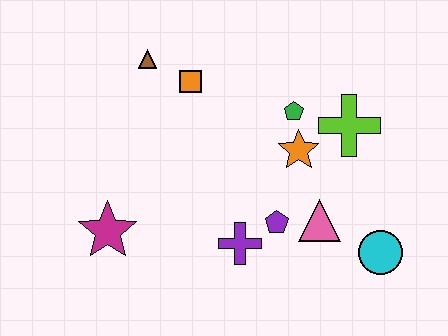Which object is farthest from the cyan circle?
The brown triangle is farthest from the cyan circle.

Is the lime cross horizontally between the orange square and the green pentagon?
No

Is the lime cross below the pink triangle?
No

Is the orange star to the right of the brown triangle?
Yes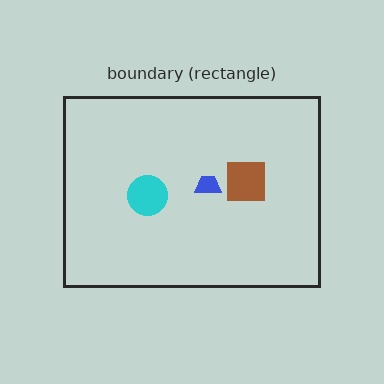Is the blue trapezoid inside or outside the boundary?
Inside.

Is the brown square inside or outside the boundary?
Inside.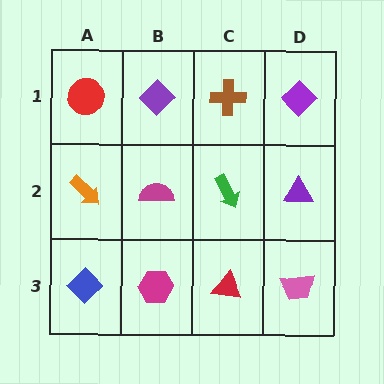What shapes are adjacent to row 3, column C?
A green arrow (row 2, column C), a magenta hexagon (row 3, column B), a pink trapezoid (row 3, column D).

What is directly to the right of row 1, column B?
A brown cross.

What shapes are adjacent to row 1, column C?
A green arrow (row 2, column C), a purple diamond (row 1, column B), a purple diamond (row 1, column D).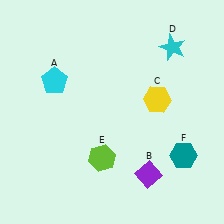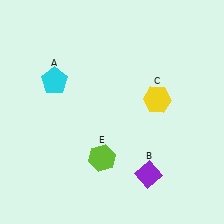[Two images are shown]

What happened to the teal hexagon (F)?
The teal hexagon (F) was removed in Image 2. It was in the bottom-right area of Image 1.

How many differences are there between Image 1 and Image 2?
There are 2 differences between the two images.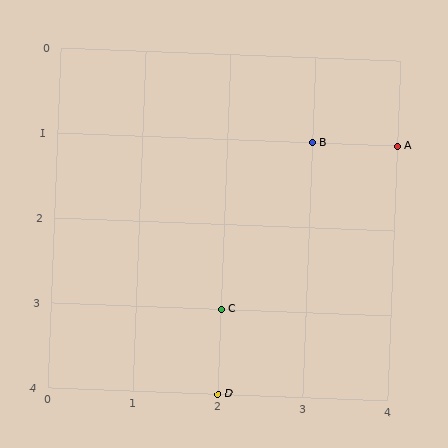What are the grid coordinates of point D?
Point D is at grid coordinates (2, 4).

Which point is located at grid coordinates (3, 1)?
Point B is at (3, 1).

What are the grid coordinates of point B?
Point B is at grid coordinates (3, 1).